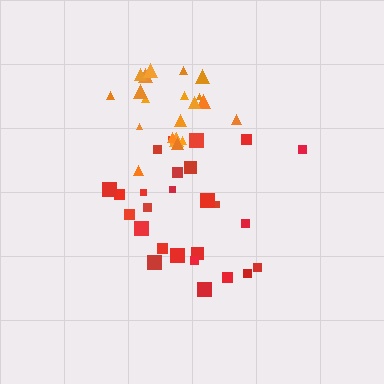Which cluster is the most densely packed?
Orange.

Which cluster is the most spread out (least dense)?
Red.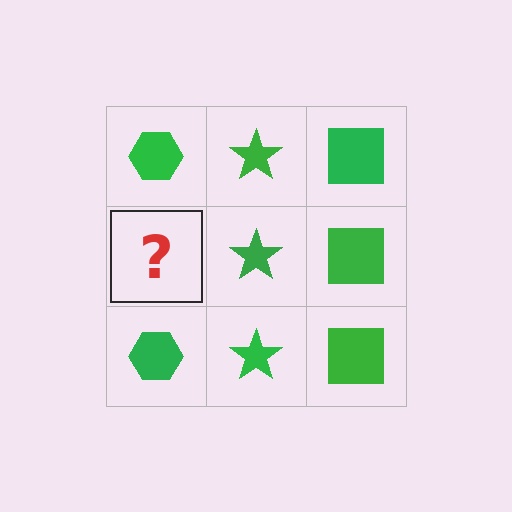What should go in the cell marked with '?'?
The missing cell should contain a green hexagon.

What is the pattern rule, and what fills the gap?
The rule is that each column has a consistent shape. The gap should be filled with a green hexagon.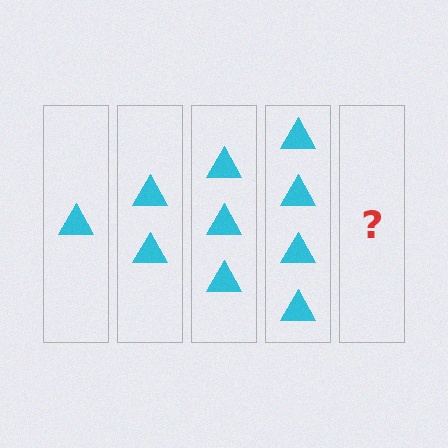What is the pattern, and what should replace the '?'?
The pattern is that each step adds one more triangle. The '?' should be 5 triangles.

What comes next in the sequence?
The next element should be 5 triangles.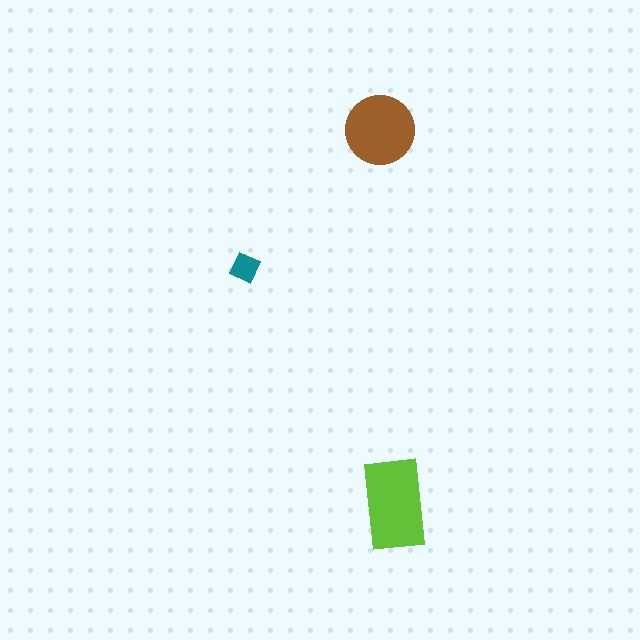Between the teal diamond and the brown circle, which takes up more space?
The brown circle.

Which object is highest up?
The brown circle is topmost.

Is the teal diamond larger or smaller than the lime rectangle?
Smaller.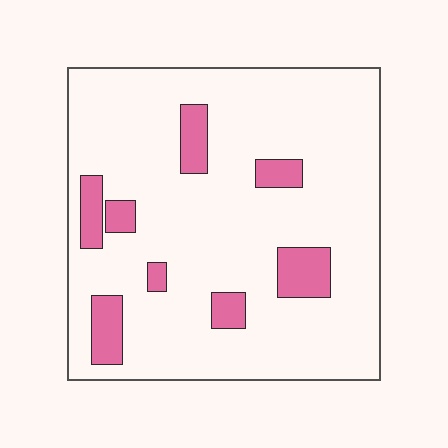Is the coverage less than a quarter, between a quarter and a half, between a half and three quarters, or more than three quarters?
Less than a quarter.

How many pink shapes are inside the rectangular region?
8.